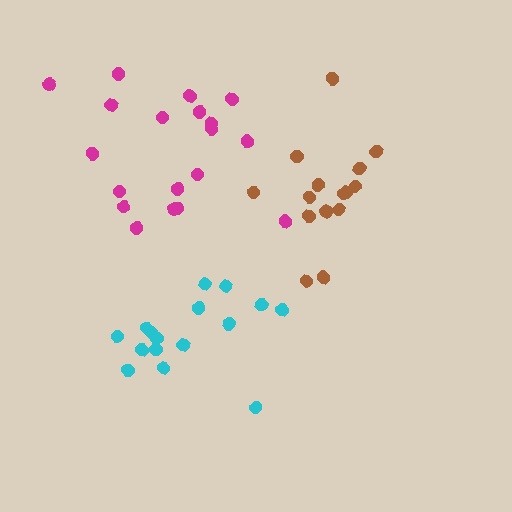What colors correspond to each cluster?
The clusters are colored: brown, magenta, cyan.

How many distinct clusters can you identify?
There are 3 distinct clusters.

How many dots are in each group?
Group 1: 15 dots, Group 2: 19 dots, Group 3: 16 dots (50 total).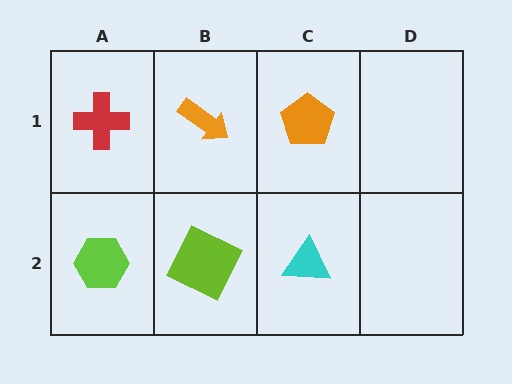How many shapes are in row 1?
3 shapes.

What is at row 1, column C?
An orange pentagon.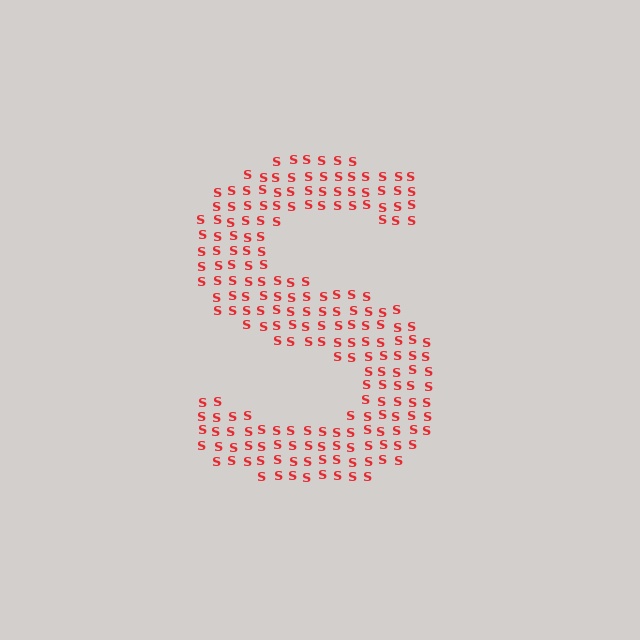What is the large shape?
The large shape is the letter S.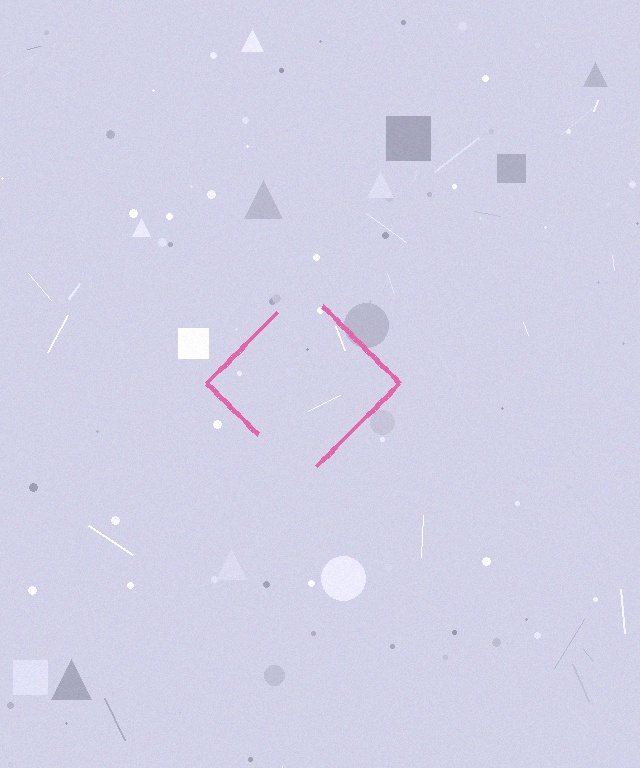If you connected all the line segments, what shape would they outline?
They would outline a diamond.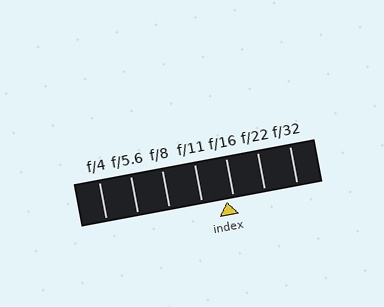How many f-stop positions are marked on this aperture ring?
There are 7 f-stop positions marked.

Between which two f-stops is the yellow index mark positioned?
The index mark is between f/11 and f/16.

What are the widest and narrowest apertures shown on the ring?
The widest aperture shown is f/4 and the narrowest is f/32.